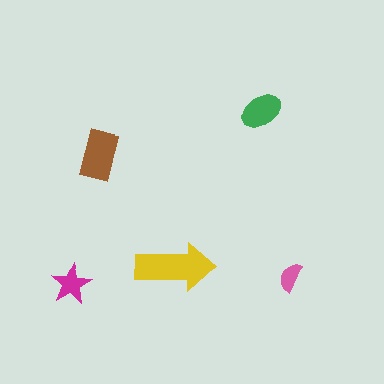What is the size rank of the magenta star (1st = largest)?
4th.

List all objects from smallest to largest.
The pink semicircle, the magenta star, the green ellipse, the brown rectangle, the yellow arrow.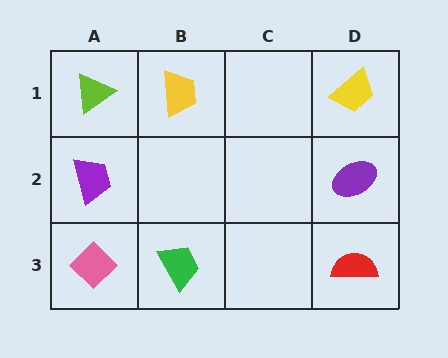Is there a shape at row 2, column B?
No, that cell is empty.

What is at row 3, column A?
A pink diamond.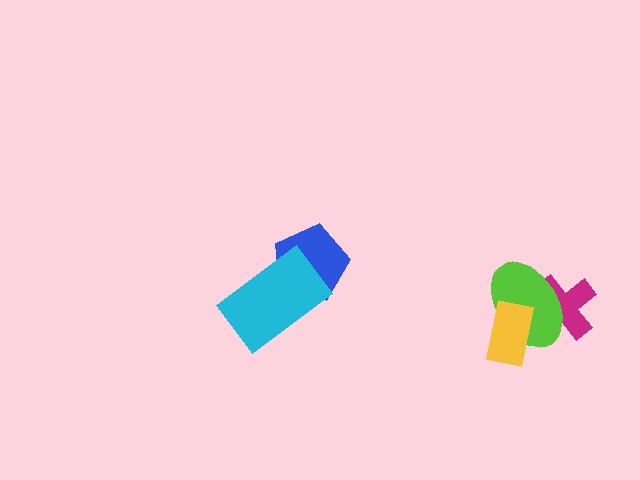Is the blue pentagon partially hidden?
Yes, it is partially covered by another shape.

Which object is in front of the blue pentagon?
The cyan rectangle is in front of the blue pentagon.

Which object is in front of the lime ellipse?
The yellow rectangle is in front of the lime ellipse.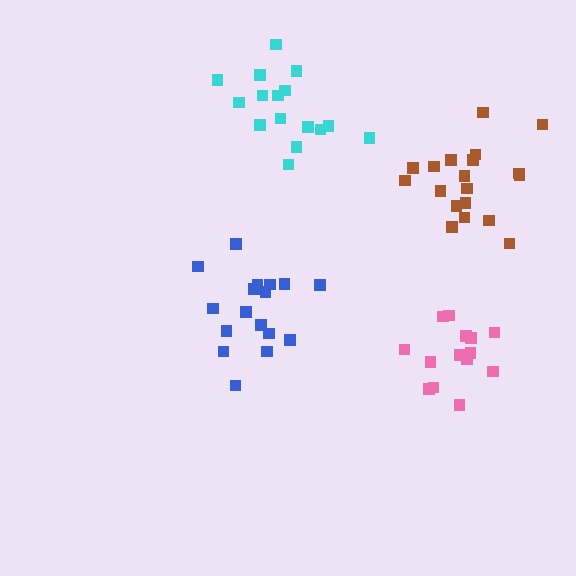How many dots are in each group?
Group 1: 16 dots, Group 2: 19 dots, Group 3: 17 dots, Group 4: 14 dots (66 total).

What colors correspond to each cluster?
The clusters are colored: cyan, brown, blue, pink.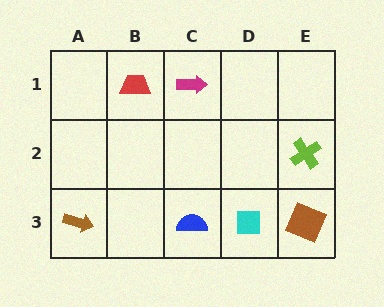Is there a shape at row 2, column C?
No, that cell is empty.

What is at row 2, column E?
A lime cross.